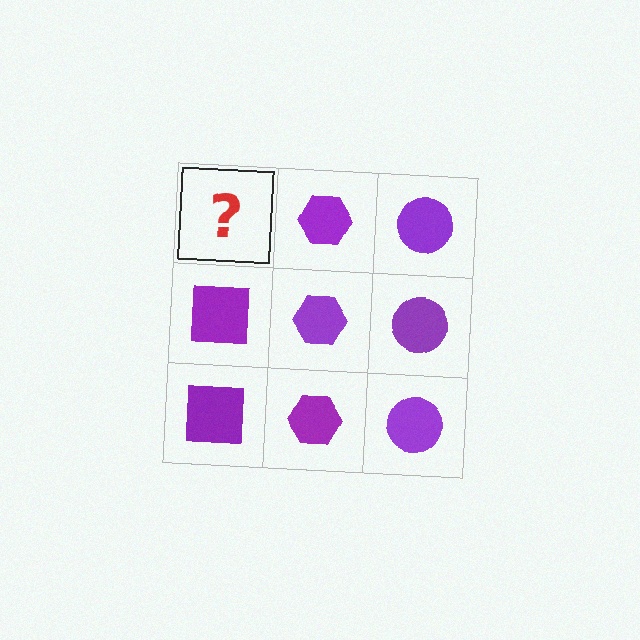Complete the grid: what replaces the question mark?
The question mark should be replaced with a purple square.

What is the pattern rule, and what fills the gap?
The rule is that each column has a consistent shape. The gap should be filled with a purple square.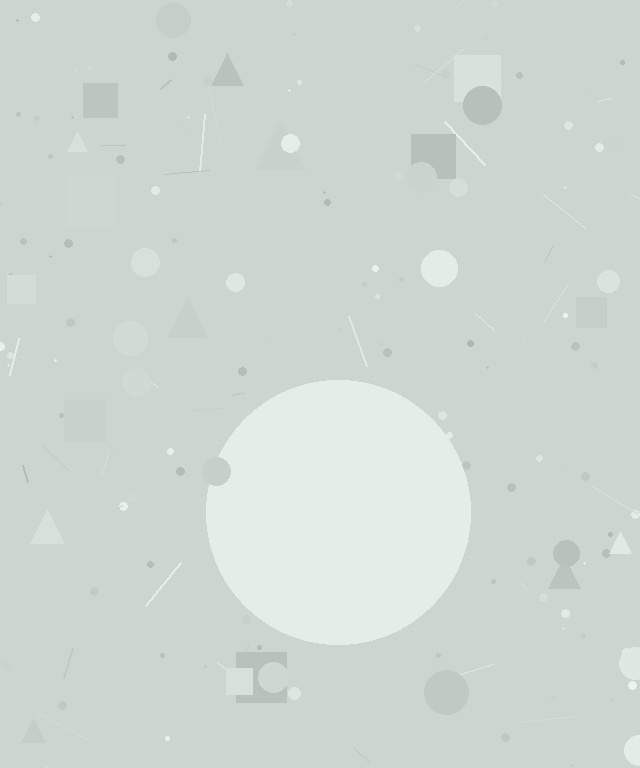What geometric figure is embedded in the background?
A circle is embedded in the background.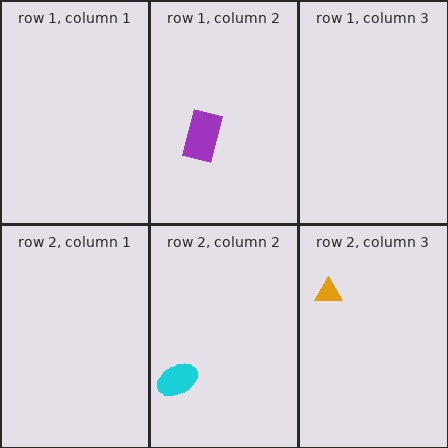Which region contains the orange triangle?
The row 2, column 3 region.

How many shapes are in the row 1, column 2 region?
1.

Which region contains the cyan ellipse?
The row 2, column 2 region.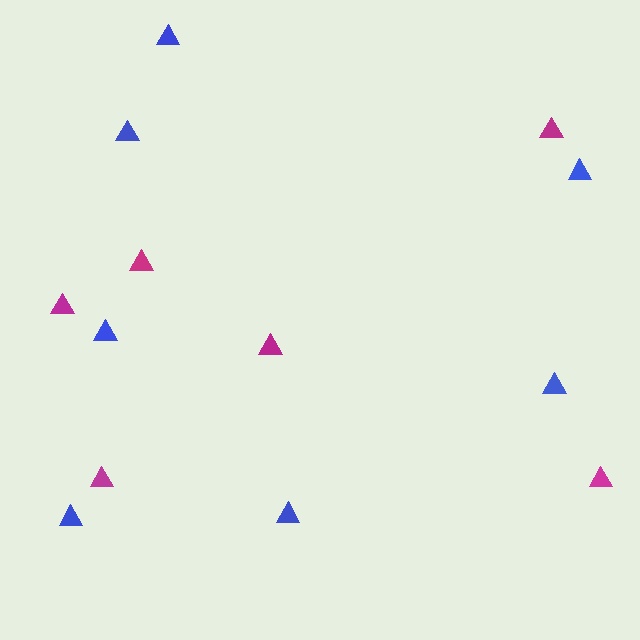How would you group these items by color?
There are 2 groups: one group of magenta triangles (6) and one group of blue triangles (7).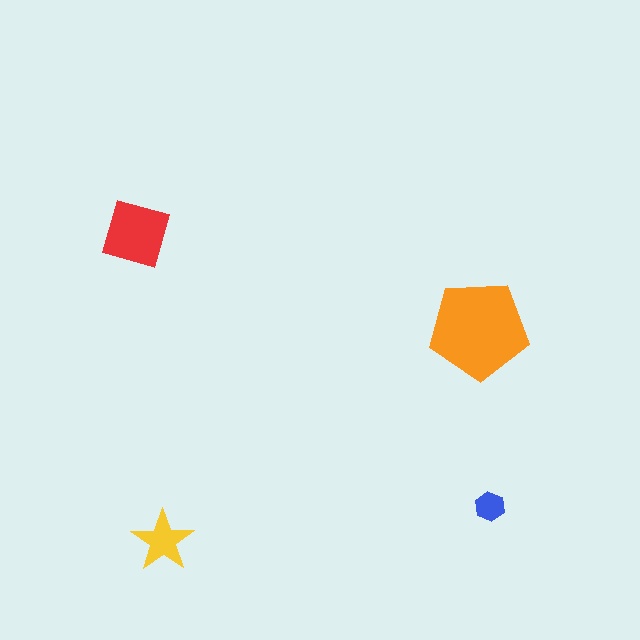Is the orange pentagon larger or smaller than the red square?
Larger.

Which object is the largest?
The orange pentagon.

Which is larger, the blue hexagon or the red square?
The red square.